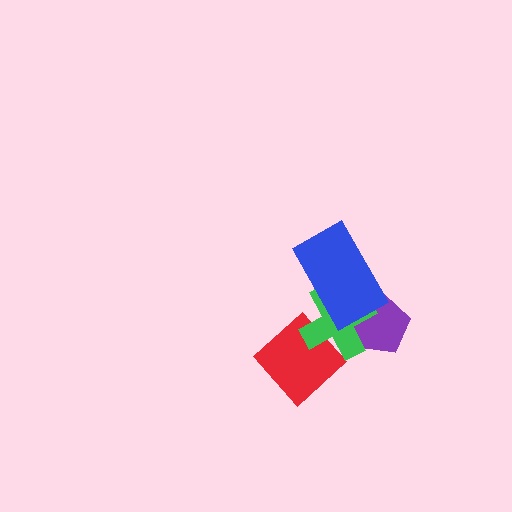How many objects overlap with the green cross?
3 objects overlap with the green cross.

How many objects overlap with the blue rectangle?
2 objects overlap with the blue rectangle.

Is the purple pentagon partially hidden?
Yes, it is partially covered by another shape.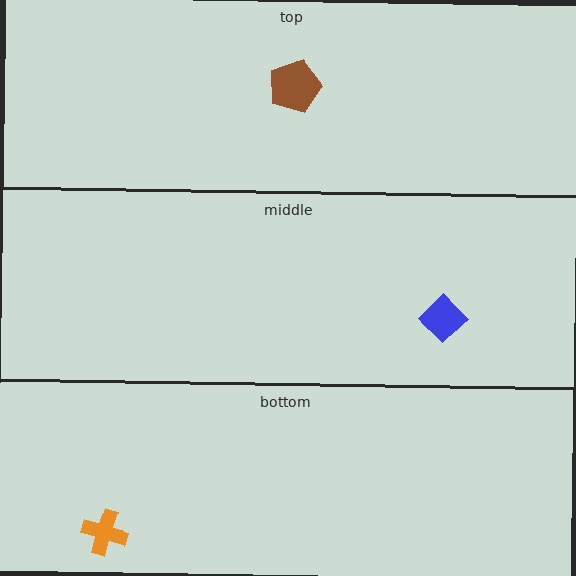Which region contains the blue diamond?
The middle region.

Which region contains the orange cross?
The bottom region.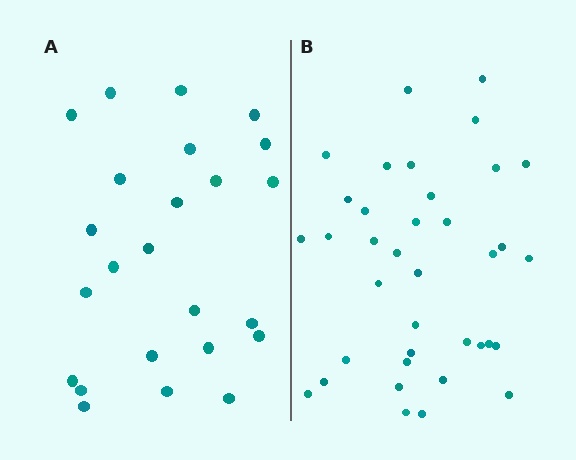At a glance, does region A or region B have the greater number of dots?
Region B (the right region) has more dots.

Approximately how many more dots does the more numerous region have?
Region B has approximately 15 more dots than region A.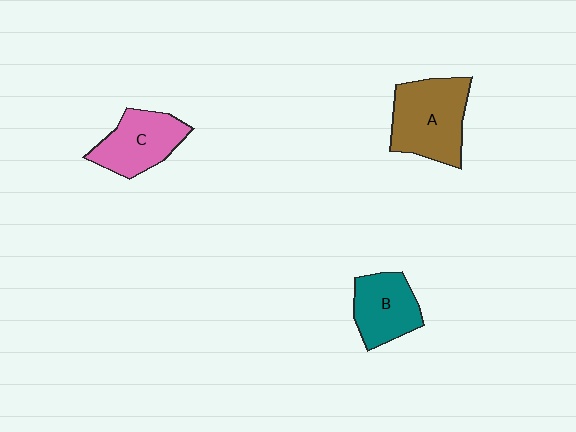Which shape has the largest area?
Shape A (brown).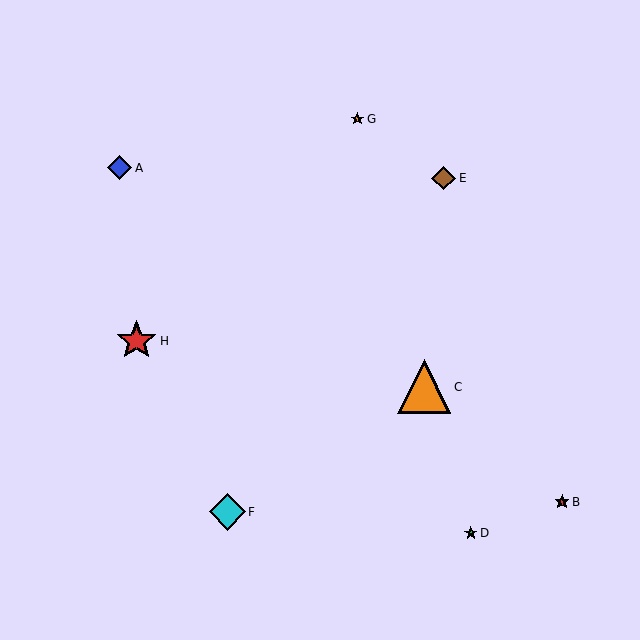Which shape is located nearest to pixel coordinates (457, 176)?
The brown diamond (labeled E) at (444, 178) is nearest to that location.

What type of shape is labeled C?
Shape C is an orange triangle.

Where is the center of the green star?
The center of the green star is at (471, 533).